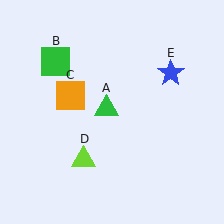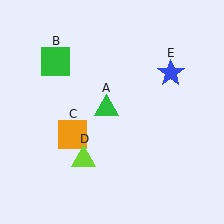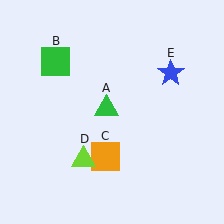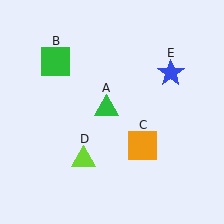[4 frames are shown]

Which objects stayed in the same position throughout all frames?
Green triangle (object A) and green square (object B) and lime triangle (object D) and blue star (object E) remained stationary.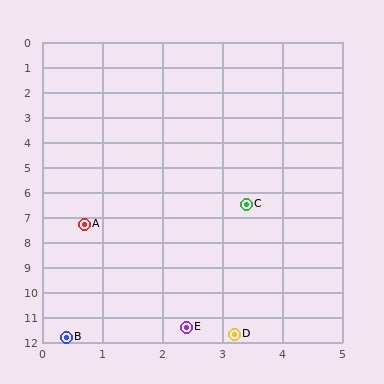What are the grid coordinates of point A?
Point A is at approximately (0.7, 7.3).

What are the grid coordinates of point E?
Point E is at approximately (2.4, 11.4).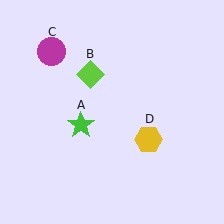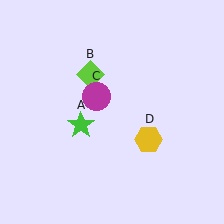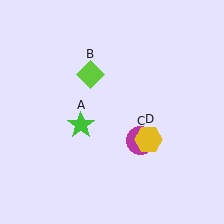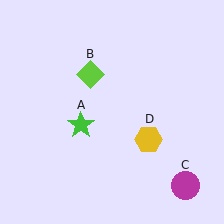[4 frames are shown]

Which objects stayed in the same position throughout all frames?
Green star (object A) and lime diamond (object B) and yellow hexagon (object D) remained stationary.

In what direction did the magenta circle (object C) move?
The magenta circle (object C) moved down and to the right.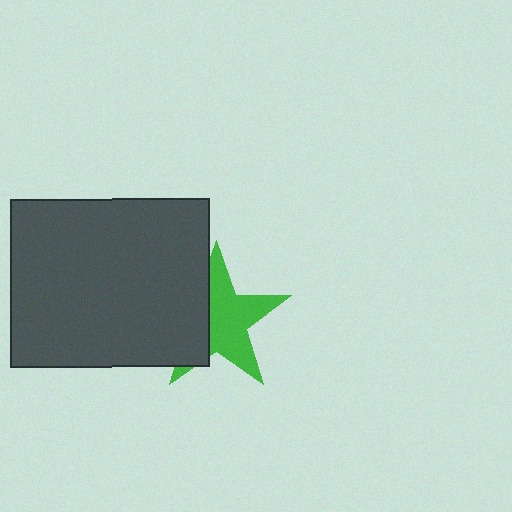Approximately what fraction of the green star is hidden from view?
Roughly 38% of the green star is hidden behind the dark gray rectangle.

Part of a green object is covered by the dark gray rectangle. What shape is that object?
It is a star.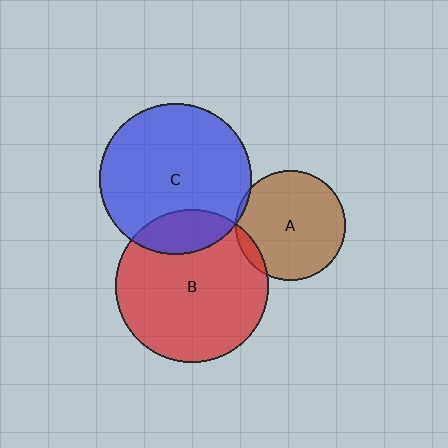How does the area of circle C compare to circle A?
Approximately 1.9 times.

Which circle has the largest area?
Circle B (red).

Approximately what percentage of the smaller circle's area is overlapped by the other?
Approximately 20%.